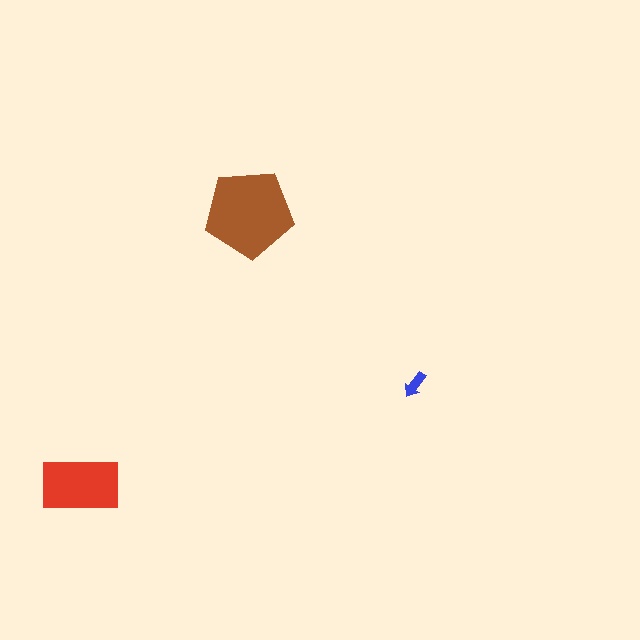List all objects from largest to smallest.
The brown pentagon, the red rectangle, the blue arrow.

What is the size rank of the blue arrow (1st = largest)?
3rd.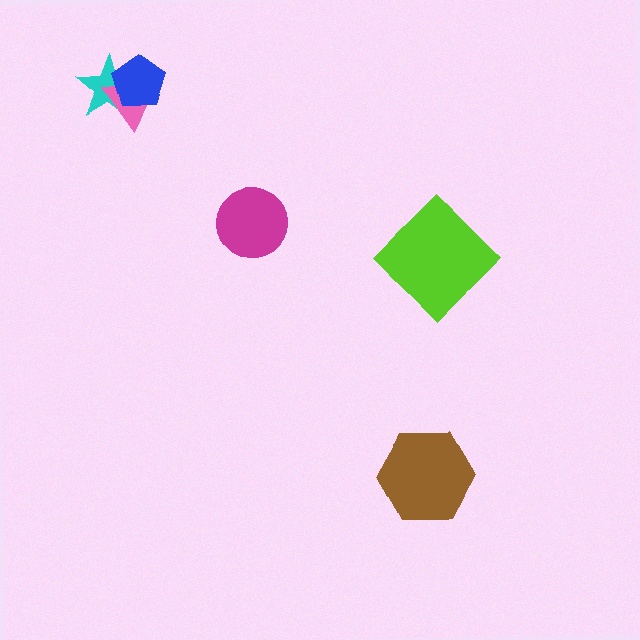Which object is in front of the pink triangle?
The blue pentagon is in front of the pink triangle.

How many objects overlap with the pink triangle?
2 objects overlap with the pink triangle.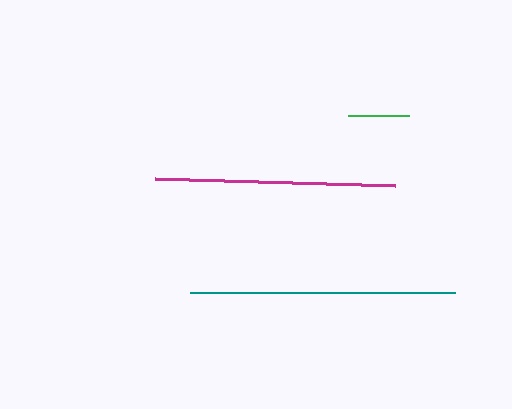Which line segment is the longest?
The teal line is the longest at approximately 266 pixels.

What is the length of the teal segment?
The teal segment is approximately 266 pixels long.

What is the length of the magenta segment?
The magenta segment is approximately 240 pixels long.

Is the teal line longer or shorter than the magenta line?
The teal line is longer than the magenta line.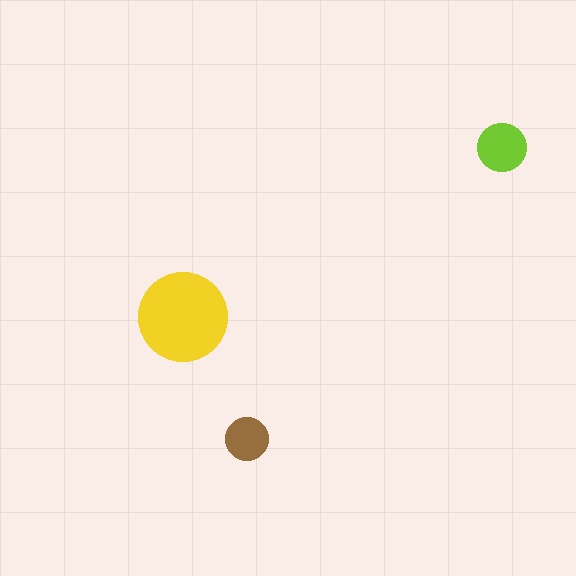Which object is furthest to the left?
The yellow circle is leftmost.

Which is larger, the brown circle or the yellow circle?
The yellow one.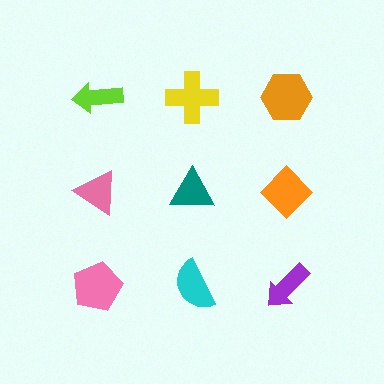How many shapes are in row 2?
3 shapes.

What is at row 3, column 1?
A pink pentagon.